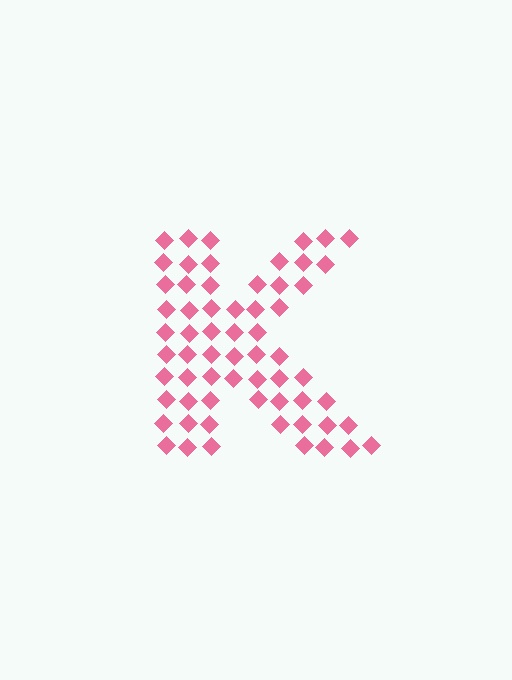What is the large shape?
The large shape is the letter K.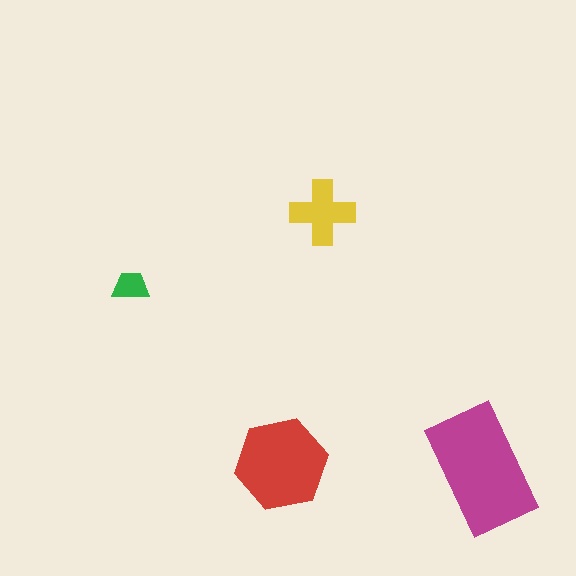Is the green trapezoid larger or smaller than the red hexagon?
Smaller.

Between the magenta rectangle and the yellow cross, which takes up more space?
The magenta rectangle.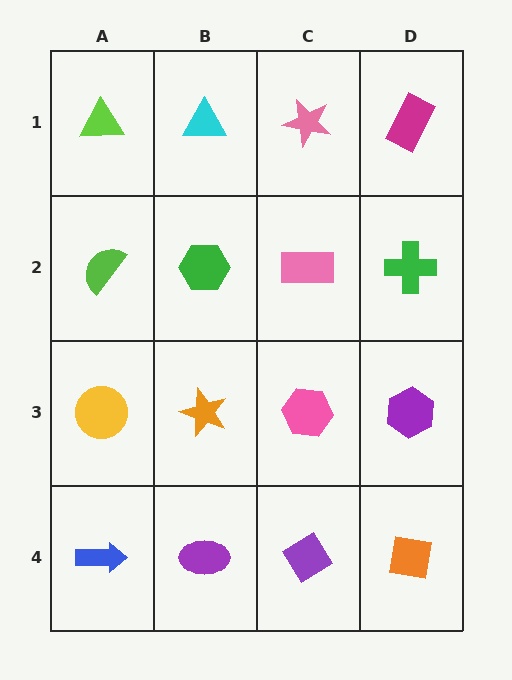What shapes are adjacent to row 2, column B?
A cyan triangle (row 1, column B), an orange star (row 3, column B), a lime semicircle (row 2, column A), a pink rectangle (row 2, column C).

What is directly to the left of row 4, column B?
A blue arrow.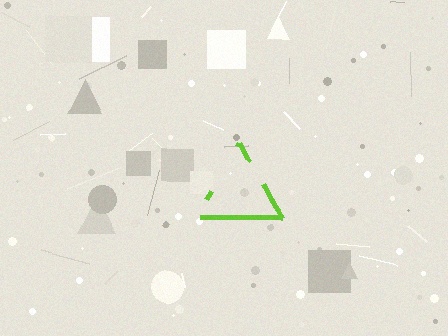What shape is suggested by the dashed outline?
The dashed outline suggests a triangle.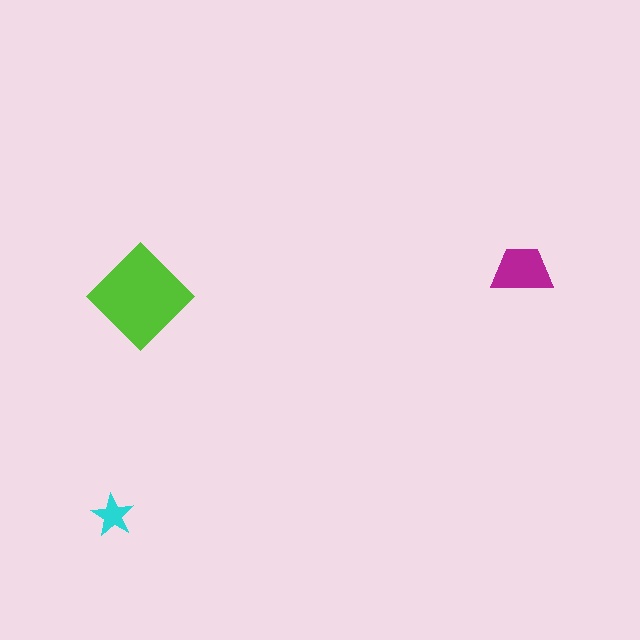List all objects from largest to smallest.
The lime diamond, the magenta trapezoid, the cyan star.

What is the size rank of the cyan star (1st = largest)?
3rd.